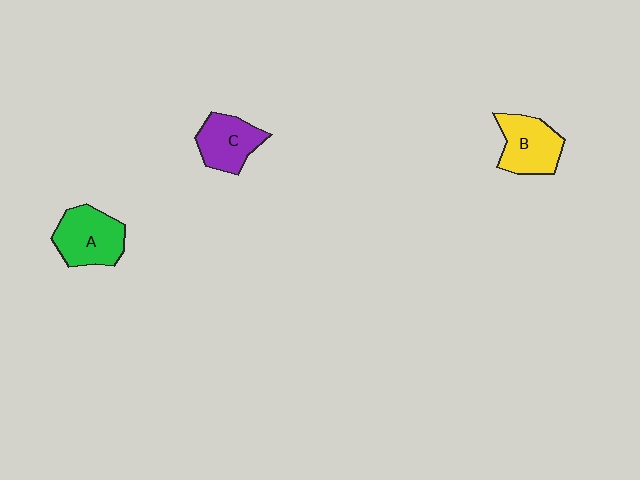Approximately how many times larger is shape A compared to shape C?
Approximately 1.2 times.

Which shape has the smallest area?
Shape C (purple).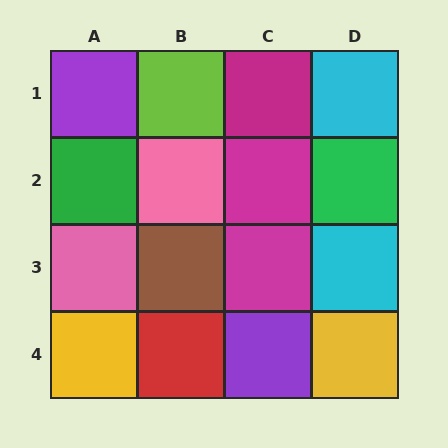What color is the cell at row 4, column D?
Yellow.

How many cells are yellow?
2 cells are yellow.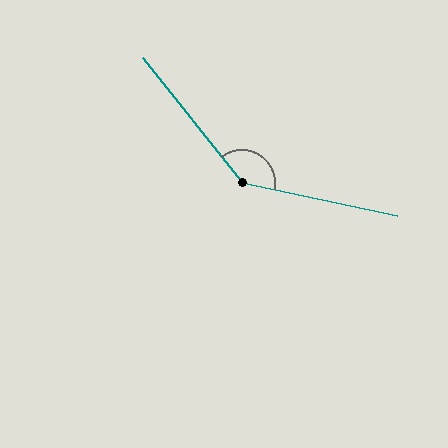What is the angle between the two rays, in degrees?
Approximately 140 degrees.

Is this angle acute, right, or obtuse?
It is obtuse.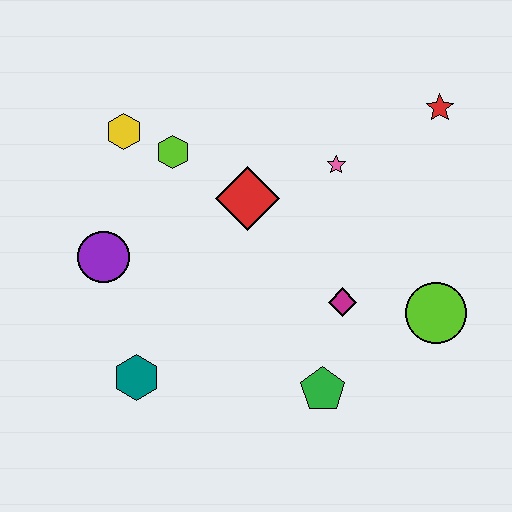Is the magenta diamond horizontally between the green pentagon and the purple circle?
No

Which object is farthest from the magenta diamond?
The yellow hexagon is farthest from the magenta diamond.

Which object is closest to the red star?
The pink star is closest to the red star.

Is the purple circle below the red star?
Yes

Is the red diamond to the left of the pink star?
Yes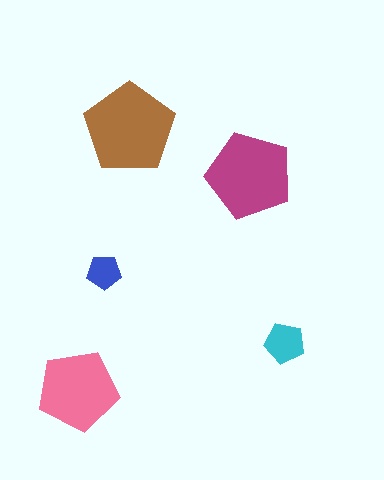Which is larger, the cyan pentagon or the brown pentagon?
The brown one.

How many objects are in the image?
There are 5 objects in the image.